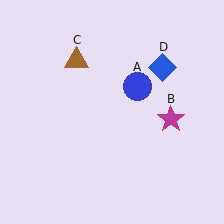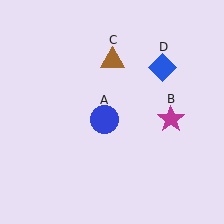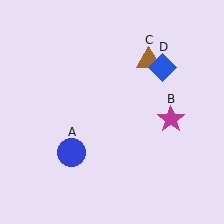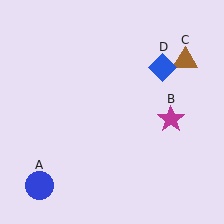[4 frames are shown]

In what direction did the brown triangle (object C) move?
The brown triangle (object C) moved right.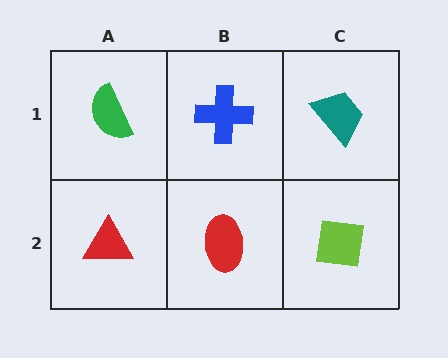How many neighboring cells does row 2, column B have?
3.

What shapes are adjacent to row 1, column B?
A red ellipse (row 2, column B), a green semicircle (row 1, column A), a teal trapezoid (row 1, column C).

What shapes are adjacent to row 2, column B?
A blue cross (row 1, column B), a red triangle (row 2, column A), a lime square (row 2, column C).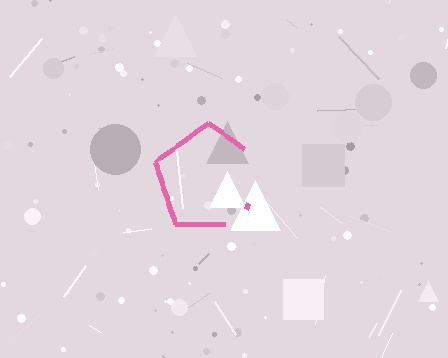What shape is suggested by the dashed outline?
The dashed outline suggests a pentagon.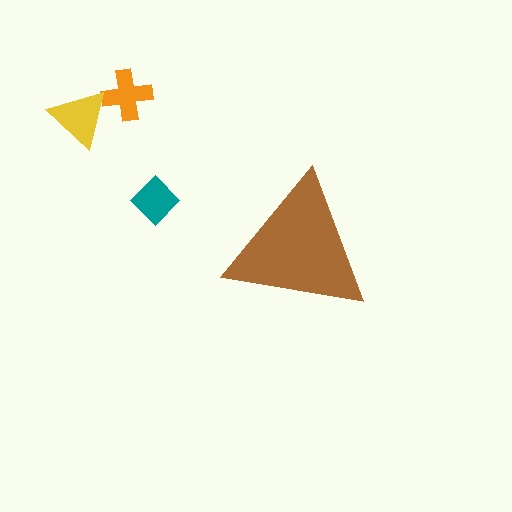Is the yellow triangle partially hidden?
No, the yellow triangle is fully visible.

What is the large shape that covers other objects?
A brown triangle.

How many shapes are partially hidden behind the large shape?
0 shapes are partially hidden.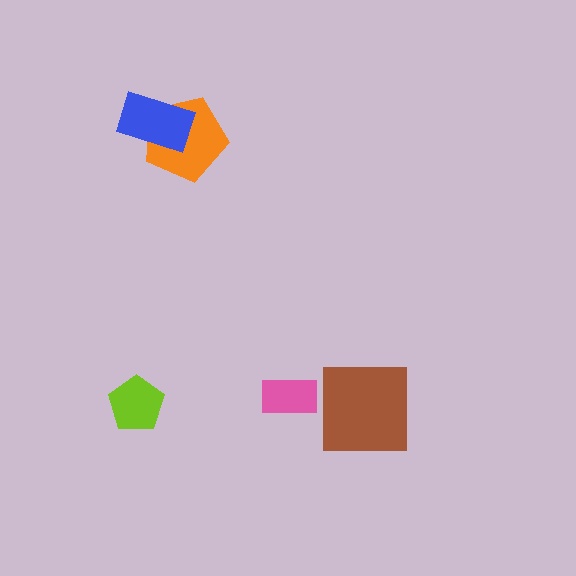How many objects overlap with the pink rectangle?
0 objects overlap with the pink rectangle.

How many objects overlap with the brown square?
0 objects overlap with the brown square.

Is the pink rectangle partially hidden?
No, no other shape covers it.